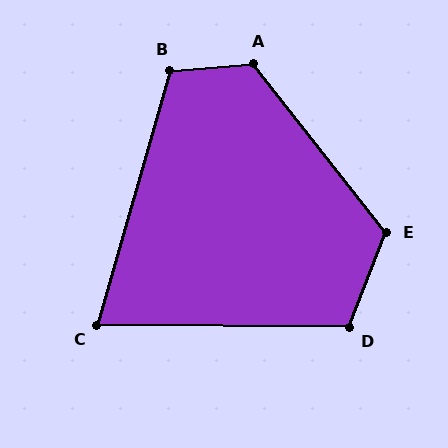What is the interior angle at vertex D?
Approximately 111 degrees (obtuse).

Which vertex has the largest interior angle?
A, at approximately 124 degrees.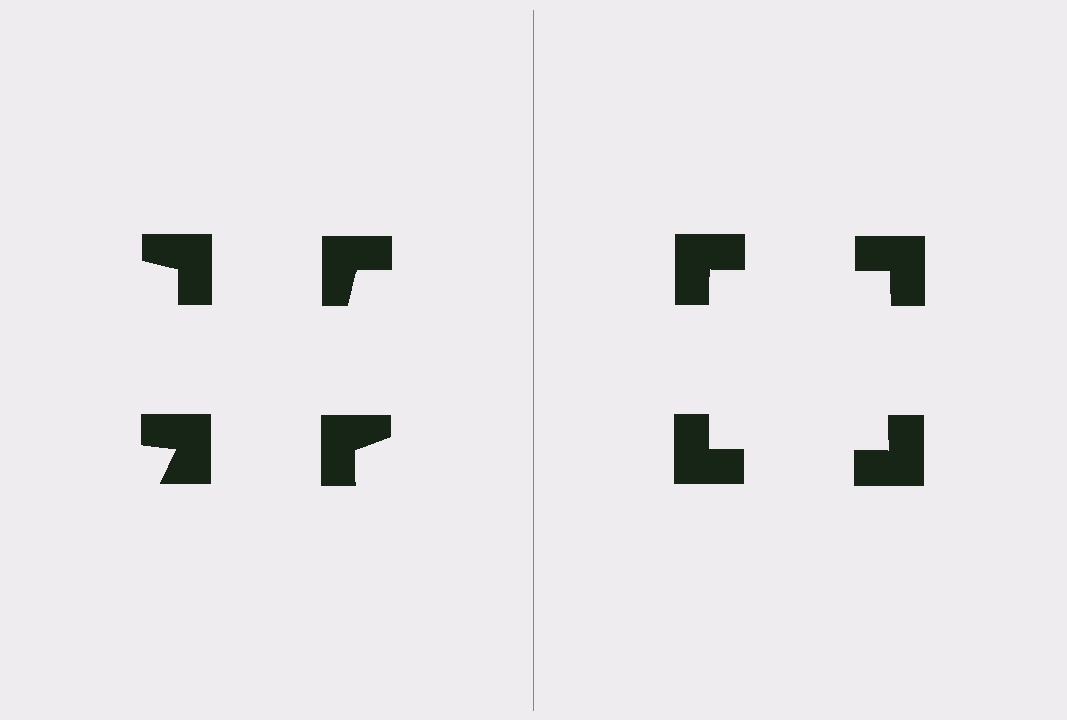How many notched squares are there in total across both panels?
8 — 4 on each side.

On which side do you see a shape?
An illusory square appears on the right side. On the left side the wedge cuts are rotated, so no coherent shape forms.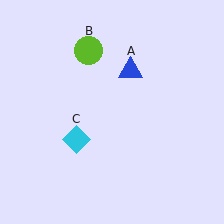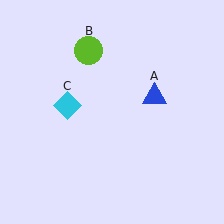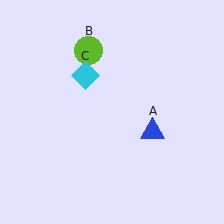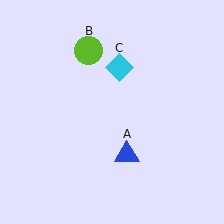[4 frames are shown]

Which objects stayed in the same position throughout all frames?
Lime circle (object B) remained stationary.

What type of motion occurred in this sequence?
The blue triangle (object A), cyan diamond (object C) rotated clockwise around the center of the scene.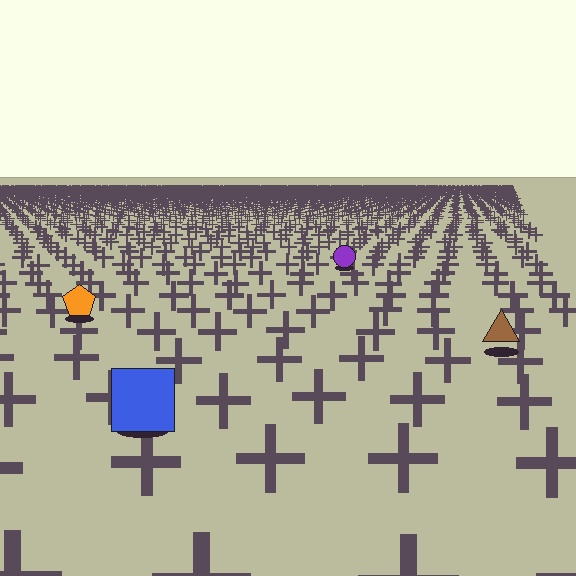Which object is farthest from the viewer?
The purple circle is farthest from the viewer. It appears smaller and the ground texture around it is denser.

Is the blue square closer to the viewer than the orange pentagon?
Yes. The blue square is closer — you can tell from the texture gradient: the ground texture is coarser near it.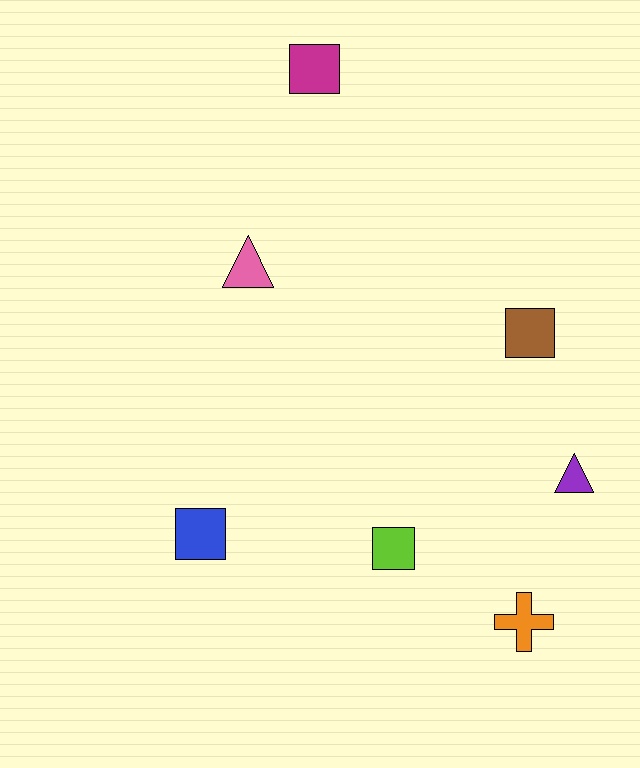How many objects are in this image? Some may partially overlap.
There are 7 objects.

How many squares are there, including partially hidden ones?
There are 4 squares.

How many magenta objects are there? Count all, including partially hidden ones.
There is 1 magenta object.